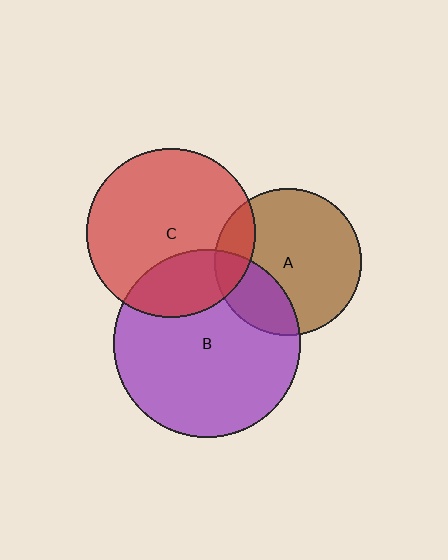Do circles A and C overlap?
Yes.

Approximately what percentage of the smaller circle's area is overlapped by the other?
Approximately 15%.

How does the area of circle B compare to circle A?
Approximately 1.6 times.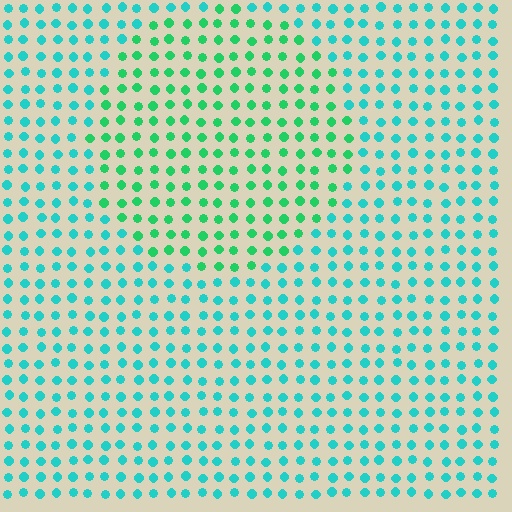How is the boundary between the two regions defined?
The boundary is defined purely by a slight shift in hue (about 34 degrees). Spacing, size, and orientation are identical on both sides.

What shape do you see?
I see a circle.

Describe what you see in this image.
The image is filled with small cyan elements in a uniform arrangement. A circle-shaped region is visible where the elements are tinted to a slightly different hue, forming a subtle color boundary.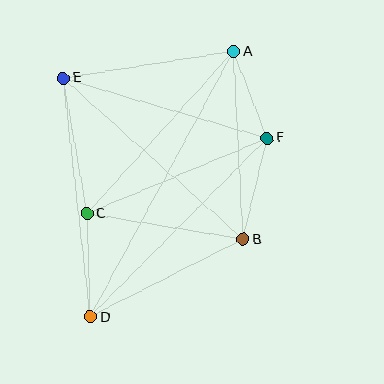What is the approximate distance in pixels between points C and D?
The distance between C and D is approximately 104 pixels.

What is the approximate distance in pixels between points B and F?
The distance between B and F is approximately 104 pixels.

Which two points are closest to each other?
Points A and F are closest to each other.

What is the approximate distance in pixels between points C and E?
The distance between C and E is approximately 137 pixels.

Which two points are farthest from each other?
Points A and D are farthest from each other.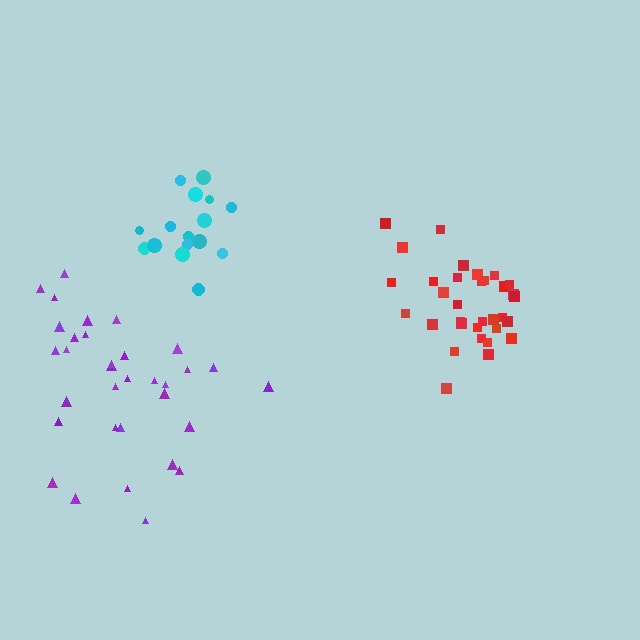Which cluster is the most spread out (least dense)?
Purple.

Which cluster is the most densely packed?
Red.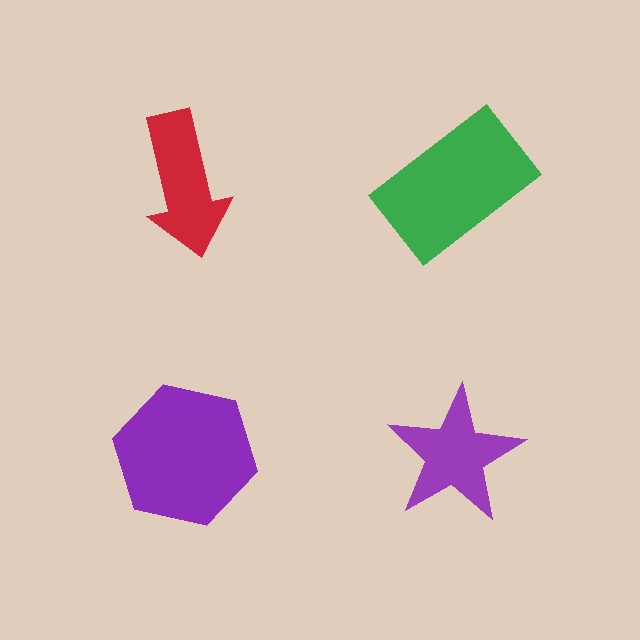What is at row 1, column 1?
A red arrow.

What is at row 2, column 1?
A purple hexagon.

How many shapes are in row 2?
2 shapes.